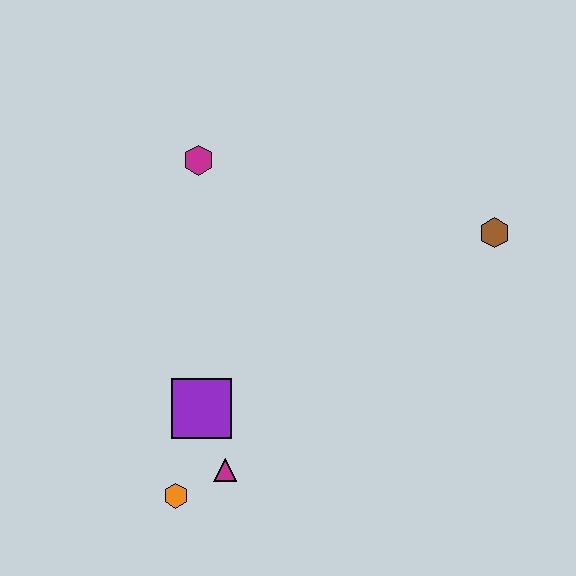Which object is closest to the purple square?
The magenta triangle is closest to the purple square.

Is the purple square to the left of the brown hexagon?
Yes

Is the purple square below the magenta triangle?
No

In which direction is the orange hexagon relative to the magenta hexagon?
The orange hexagon is below the magenta hexagon.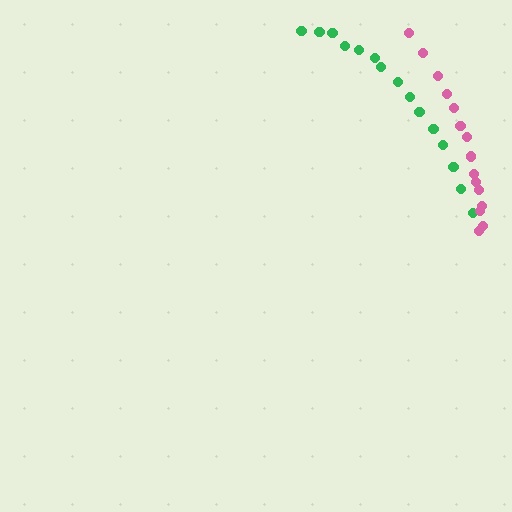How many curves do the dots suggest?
There are 2 distinct paths.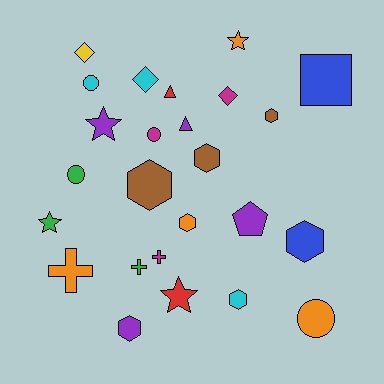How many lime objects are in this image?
There are no lime objects.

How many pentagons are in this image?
There is 1 pentagon.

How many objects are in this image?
There are 25 objects.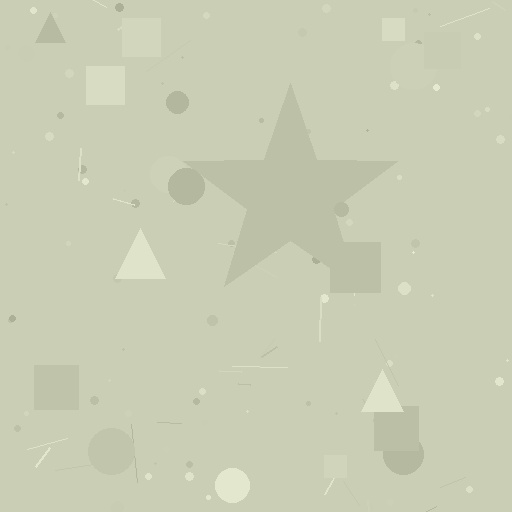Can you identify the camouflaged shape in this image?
The camouflaged shape is a star.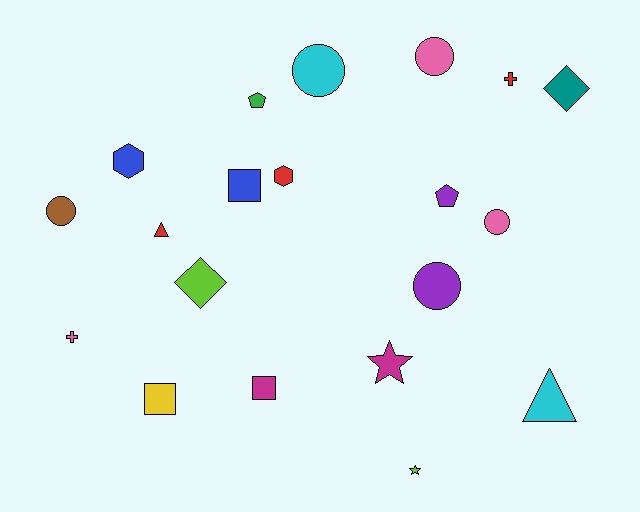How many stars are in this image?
There are 2 stars.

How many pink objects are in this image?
There are 3 pink objects.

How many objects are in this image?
There are 20 objects.